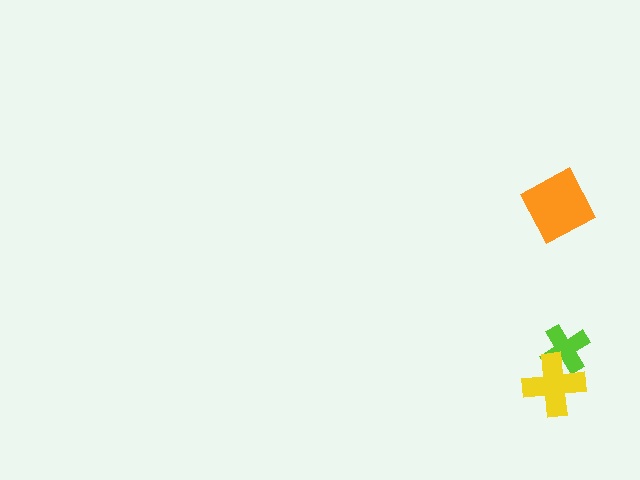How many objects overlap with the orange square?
0 objects overlap with the orange square.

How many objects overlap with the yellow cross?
1 object overlaps with the yellow cross.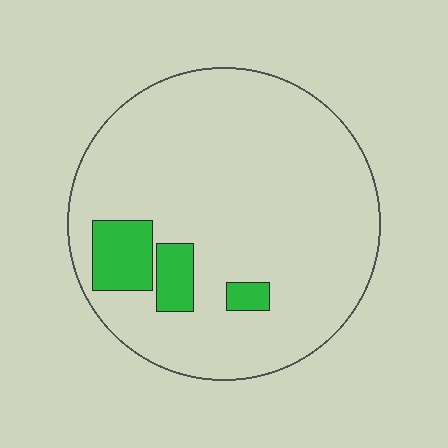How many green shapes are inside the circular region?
3.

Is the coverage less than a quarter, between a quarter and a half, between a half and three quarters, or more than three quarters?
Less than a quarter.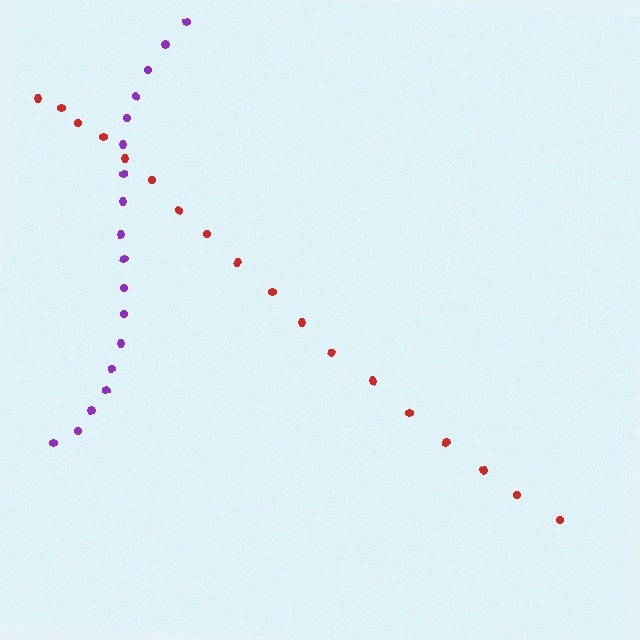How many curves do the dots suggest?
There are 2 distinct paths.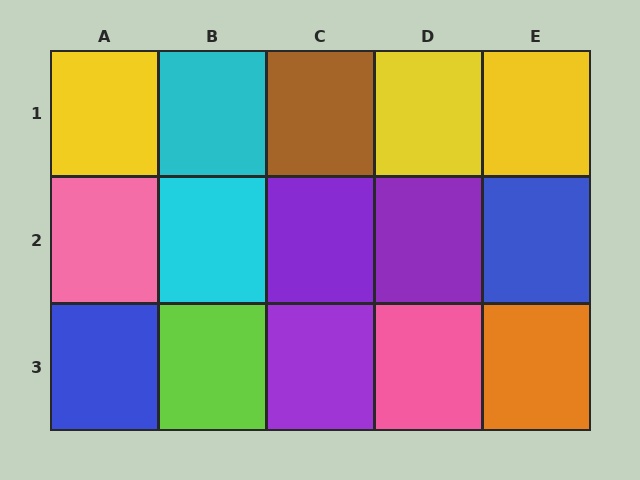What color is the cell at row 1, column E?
Yellow.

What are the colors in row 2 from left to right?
Pink, cyan, purple, purple, blue.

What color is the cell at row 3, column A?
Blue.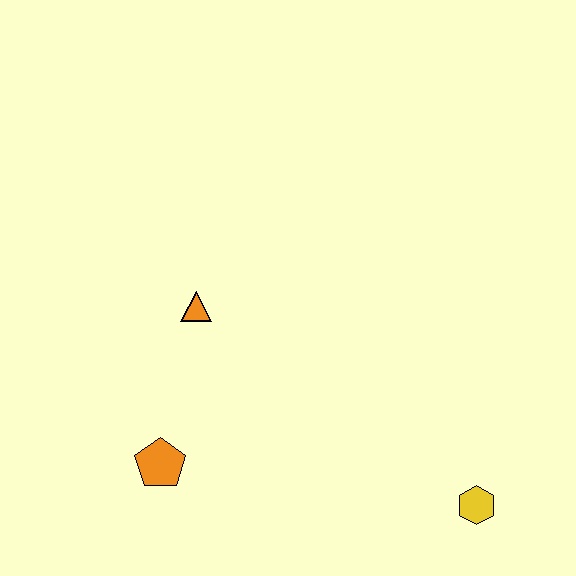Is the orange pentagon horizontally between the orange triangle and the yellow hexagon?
No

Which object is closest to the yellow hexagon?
The orange pentagon is closest to the yellow hexagon.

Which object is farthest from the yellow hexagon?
The orange triangle is farthest from the yellow hexagon.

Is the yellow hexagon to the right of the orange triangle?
Yes